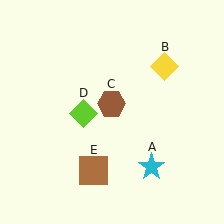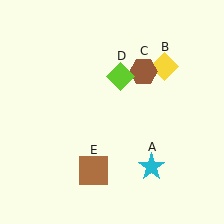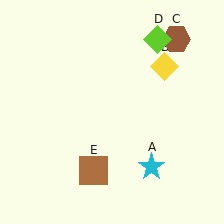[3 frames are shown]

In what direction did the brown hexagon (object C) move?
The brown hexagon (object C) moved up and to the right.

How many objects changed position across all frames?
2 objects changed position: brown hexagon (object C), lime diamond (object D).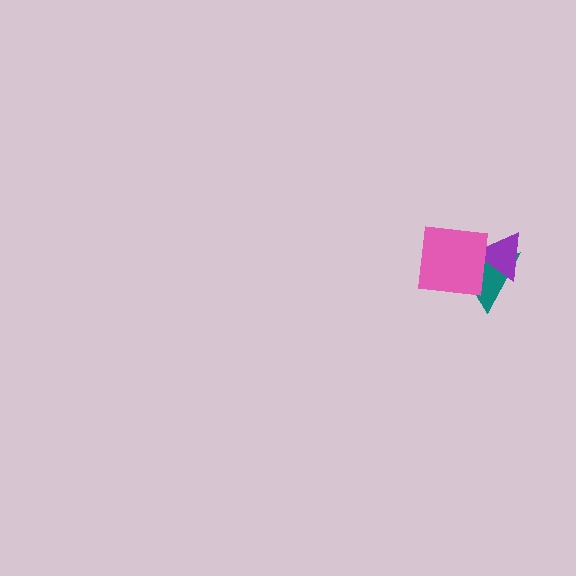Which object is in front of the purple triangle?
The pink square is in front of the purple triangle.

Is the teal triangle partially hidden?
Yes, it is partially covered by another shape.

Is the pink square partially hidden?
No, no other shape covers it.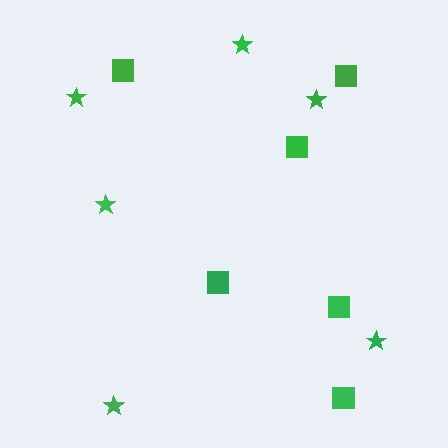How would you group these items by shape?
There are 2 groups: one group of squares (6) and one group of stars (6).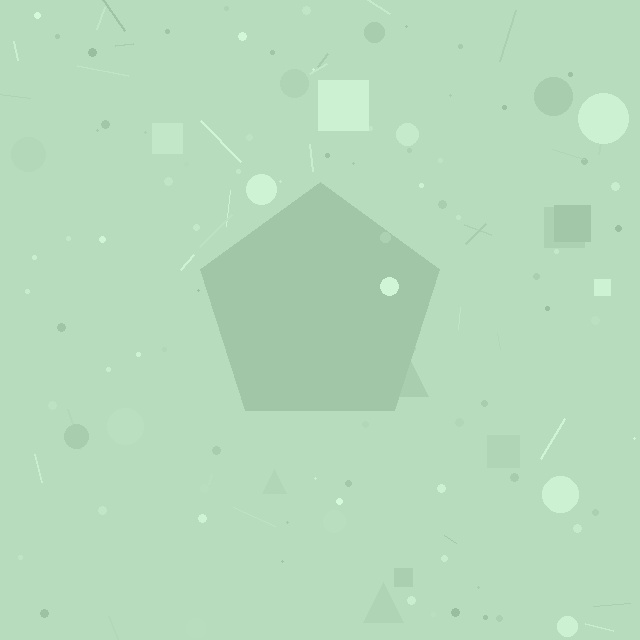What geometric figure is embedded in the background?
A pentagon is embedded in the background.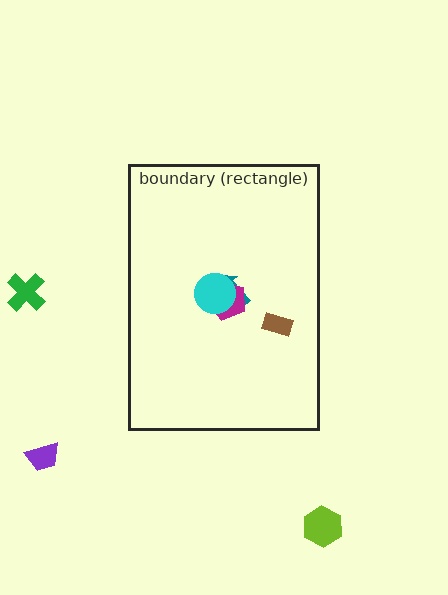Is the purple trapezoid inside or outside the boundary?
Outside.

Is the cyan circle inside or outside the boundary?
Inside.